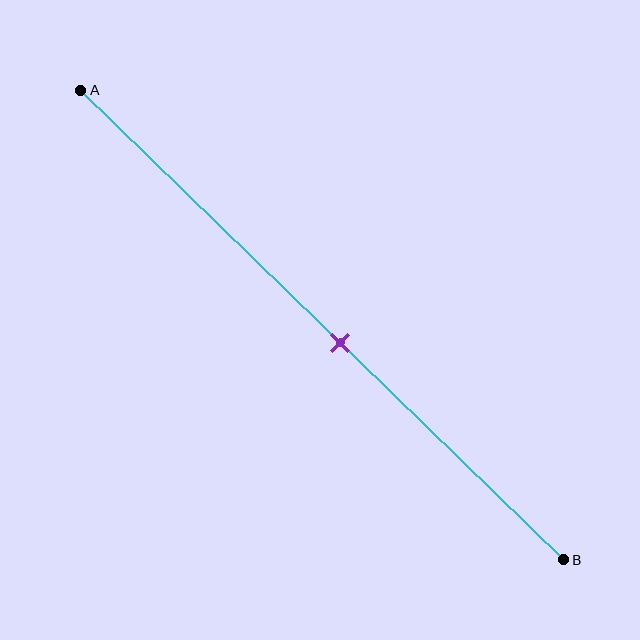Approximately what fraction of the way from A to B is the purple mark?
The purple mark is approximately 55% of the way from A to B.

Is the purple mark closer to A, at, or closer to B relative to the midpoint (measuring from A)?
The purple mark is closer to point B than the midpoint of segment AB.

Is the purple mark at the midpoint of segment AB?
No, the mark is at about 55% from A, not at the 50% midpoint.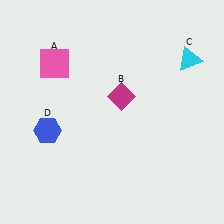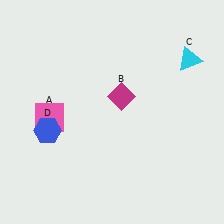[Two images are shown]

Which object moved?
The pink square (A) moved down.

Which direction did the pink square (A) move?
The pink square (A) moved down.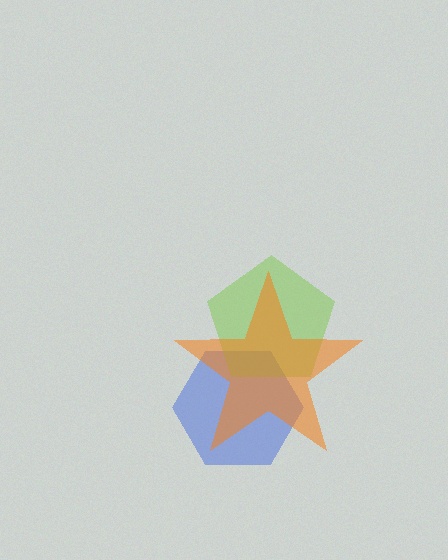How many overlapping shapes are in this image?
There are 3 overlapping shapes in the image.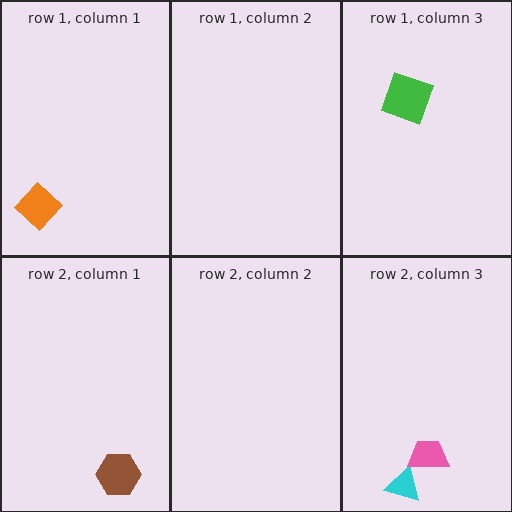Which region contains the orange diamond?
The row 1, column 1 region.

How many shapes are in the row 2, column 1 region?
1.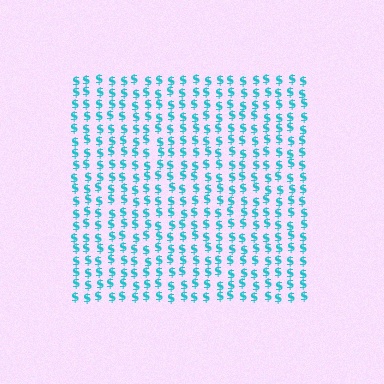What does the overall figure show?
The overall figure shows a square.